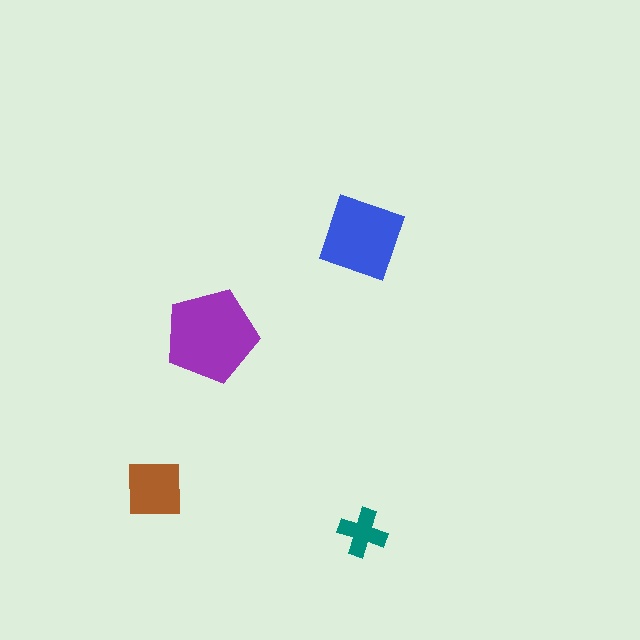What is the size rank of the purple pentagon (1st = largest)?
1st.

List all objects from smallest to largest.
The teal cross, the brown square, the blue square, the purple pentagon.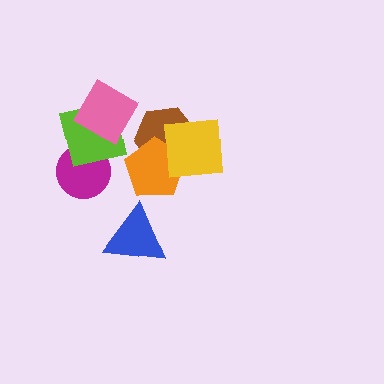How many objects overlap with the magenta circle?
1 object overlaps with the magenta circle.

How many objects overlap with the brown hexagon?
2 objects overlap with the brown hexagon.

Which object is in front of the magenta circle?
The lime square is in front of the magenta circle.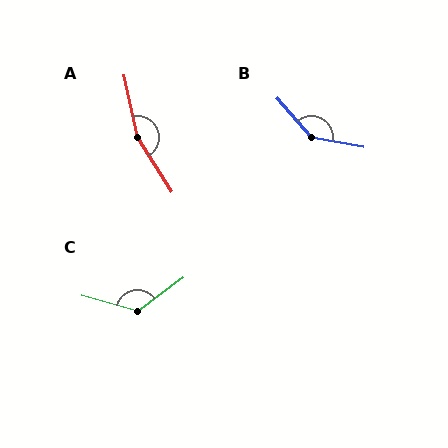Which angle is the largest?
A, at approximately 160 degrees.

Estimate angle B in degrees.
Approximately 141 degrees.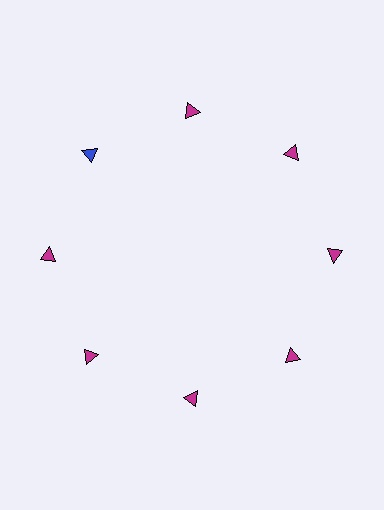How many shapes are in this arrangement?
There are 8 shapes arranged in a ring pattern.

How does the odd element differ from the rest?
It has a different color: blue instead of magenta.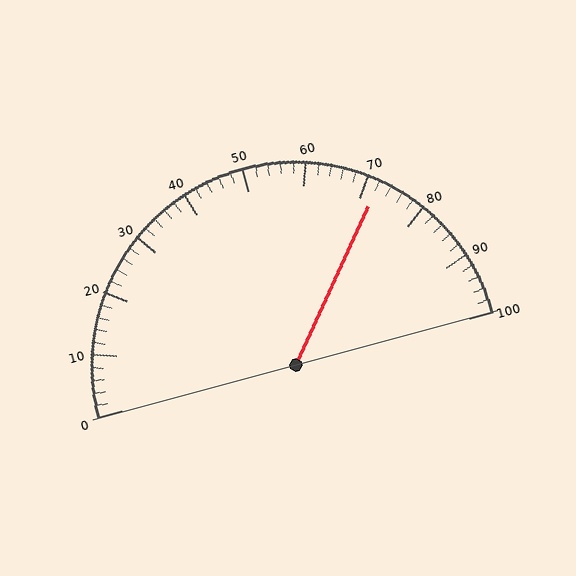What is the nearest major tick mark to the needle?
The nearest major tick mark is 70.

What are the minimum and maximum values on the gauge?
The gauge ranges from 0 to 100.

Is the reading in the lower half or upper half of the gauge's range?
The reading is in the upper half of the range (0 to 100).